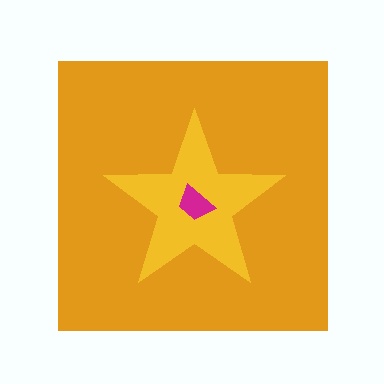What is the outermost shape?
The orange square.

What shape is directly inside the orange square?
The yellow star.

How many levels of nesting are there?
3.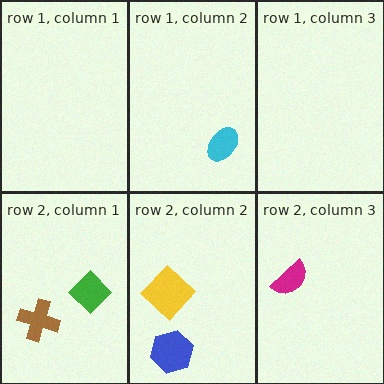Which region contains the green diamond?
The row 2, column 1 region.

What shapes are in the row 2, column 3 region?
The magenta semicircle.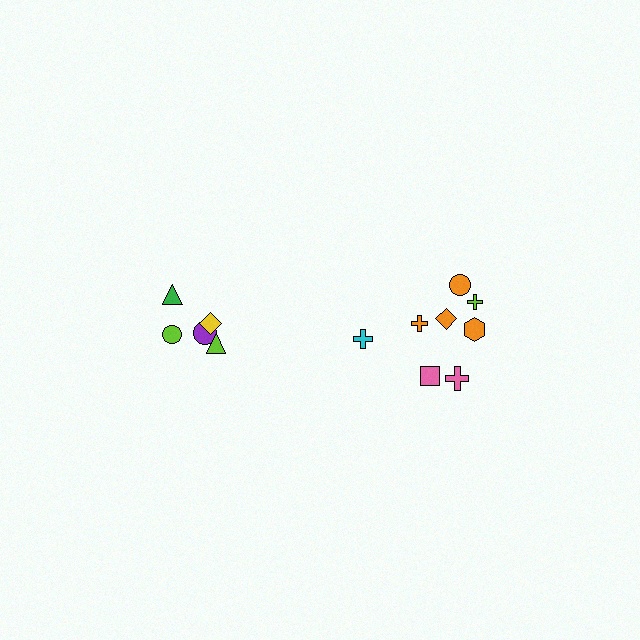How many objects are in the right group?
There are 8 objects.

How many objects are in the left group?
There are 5 objects.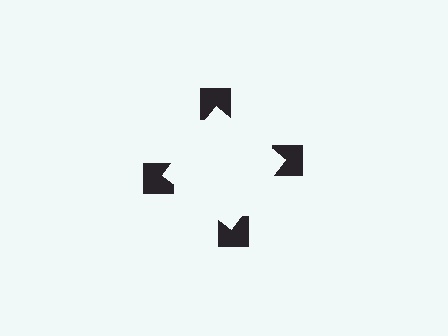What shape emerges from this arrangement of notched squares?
An illusory square — its edges are inferred from the aligned wedge cuts in the notched squares, not physically drawn.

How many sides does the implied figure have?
4 sides.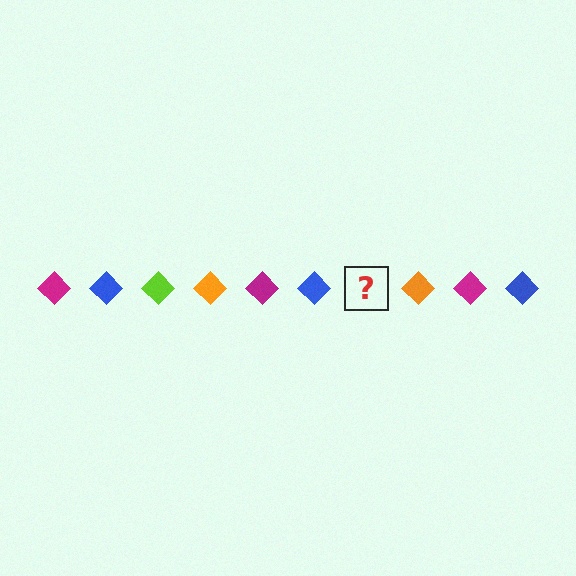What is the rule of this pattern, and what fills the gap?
The rule is that the pattern cycles through magenta, blue, lime, orange diamonds. The gap should be filled with a lime diamond.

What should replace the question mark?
The question mark should be replaced with a lime diamond.